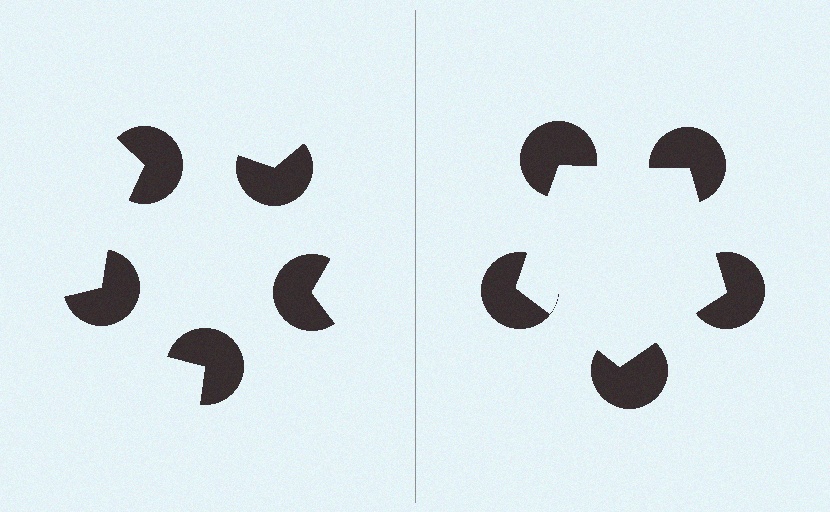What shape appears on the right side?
An illusory pentagon.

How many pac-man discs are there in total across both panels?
10 — 5 on each side.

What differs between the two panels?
The pac-man discs are positioned identically on both sides; only the wedge orientations differ. On the right they align to a pentagon; on the left they are misaligned.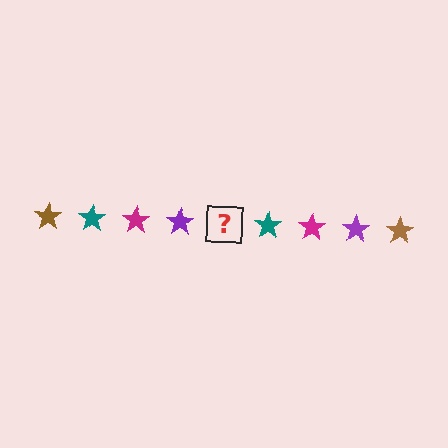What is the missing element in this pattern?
The missing element is a brown star.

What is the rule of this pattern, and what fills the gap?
The rule is that the pattern cycles through brown, teal, magenta, purple stars. The gap should be filled with a brown star.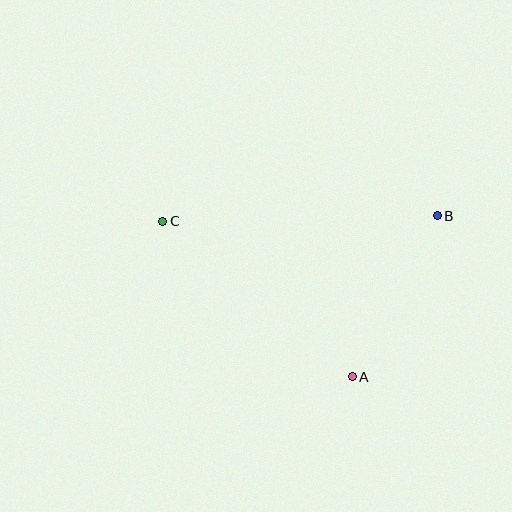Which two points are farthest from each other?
Points B and C are farthest from each other.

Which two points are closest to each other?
Points A and B are closest to each other.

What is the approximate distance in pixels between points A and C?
The distance between A and C is approximately 245 pixels.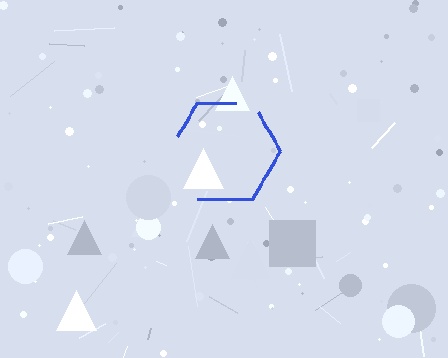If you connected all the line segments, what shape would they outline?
They would outline a hexagon.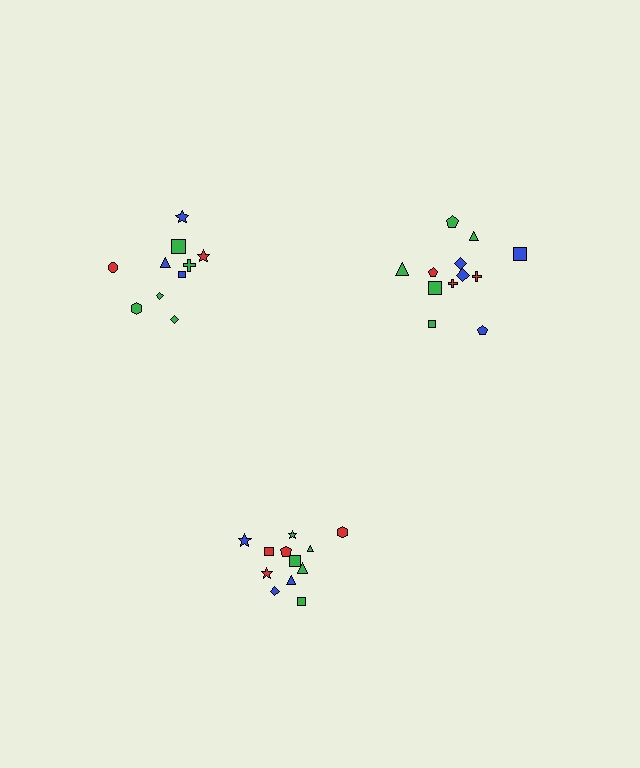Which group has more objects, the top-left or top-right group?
The top-right group.